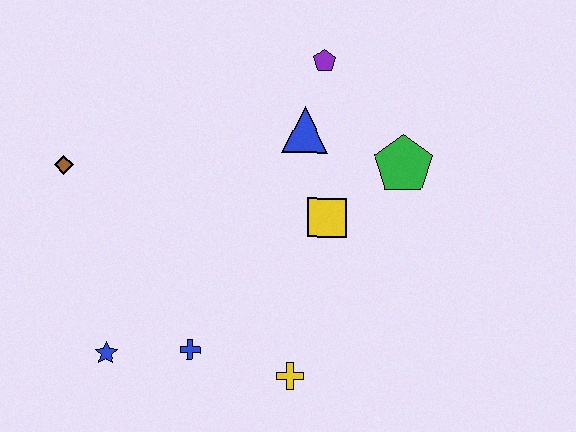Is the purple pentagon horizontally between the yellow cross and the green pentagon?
Yes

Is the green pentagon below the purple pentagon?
Yes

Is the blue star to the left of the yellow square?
Yes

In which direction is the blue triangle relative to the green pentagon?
The blue triangle is to the left of the green pentagon.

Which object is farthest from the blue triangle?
The blue star is farthest from the blue triangle.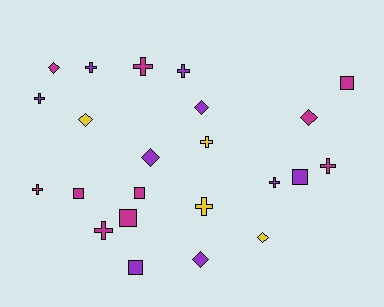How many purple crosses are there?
There are 4 purple crosses.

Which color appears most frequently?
Magenta, with 10 objects.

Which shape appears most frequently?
Cross, with 10 objects.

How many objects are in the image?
There are 23 objects.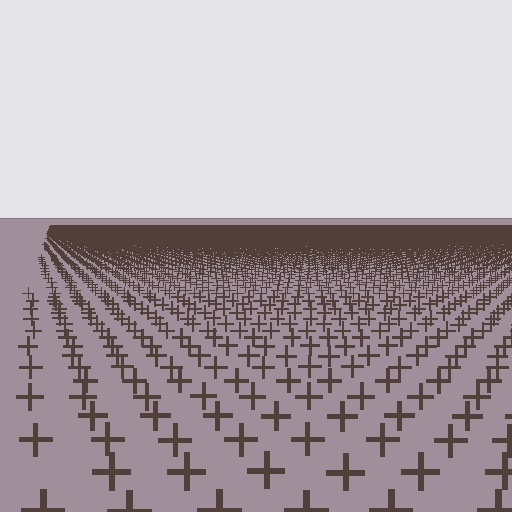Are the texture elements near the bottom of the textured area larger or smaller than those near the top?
Larger. Near the bottom, elements are closer to the viewer and appear at a bigger on-screen size.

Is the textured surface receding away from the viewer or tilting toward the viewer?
The surface is receding away from the viewer. Texture elements get smaller and denser toward the top.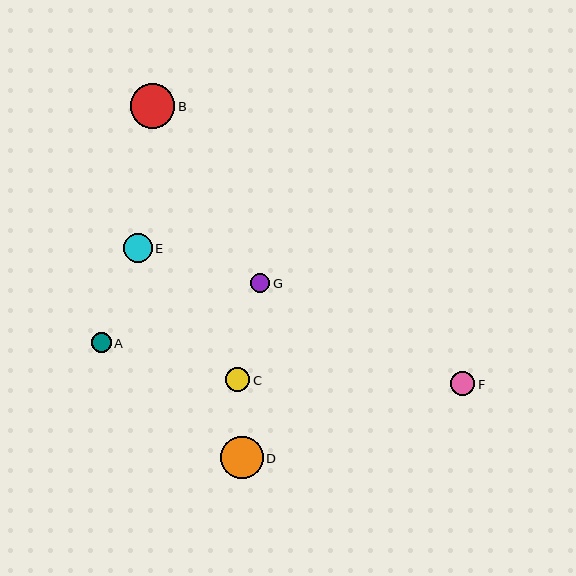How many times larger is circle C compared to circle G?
Circle C is approximately 1.3 times the size of circle G.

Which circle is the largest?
Circle B is the largest with a size of approximately 45 pixels.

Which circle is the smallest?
Circle G is the smallest with a size of approximately 19 pixels.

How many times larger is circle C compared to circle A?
Circle C is approximately 1.3 times the size of circle A.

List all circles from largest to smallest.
From largest to smallest: B, D, E, C, F, A, G.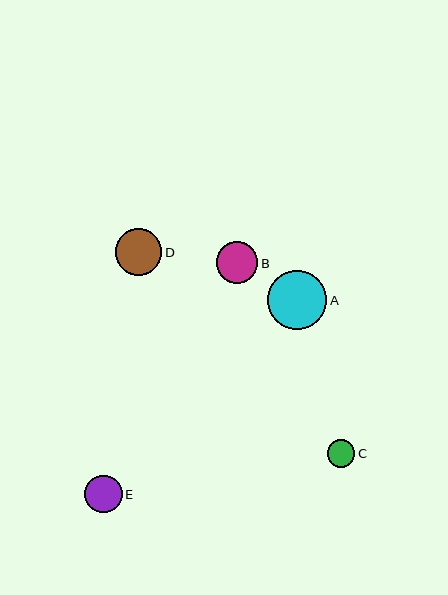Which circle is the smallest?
Circle C is the smallest with a size of approximately 27 pixels.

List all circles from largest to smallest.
From largest to smallest: A, D, B, E, C.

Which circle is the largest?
Circle A is the largest with a size of approximately 59 pixels.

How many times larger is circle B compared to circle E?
Circle B is approximately 1.1 times the size of circle E.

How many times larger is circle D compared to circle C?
Circle D is approximately 1.7 times the size of circle C.